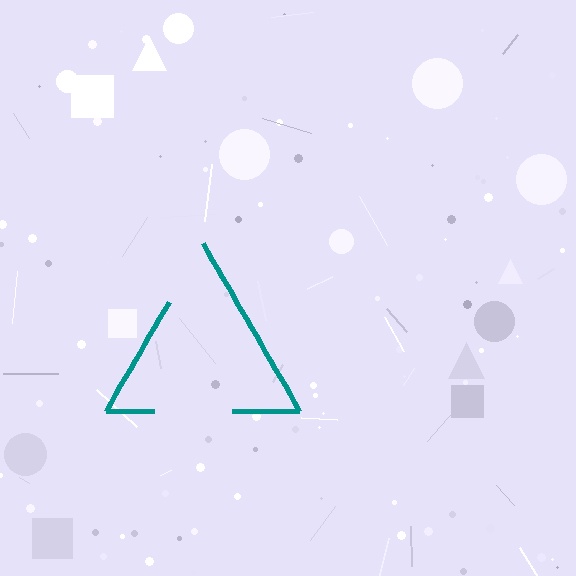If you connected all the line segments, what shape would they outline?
They would outline a triangle.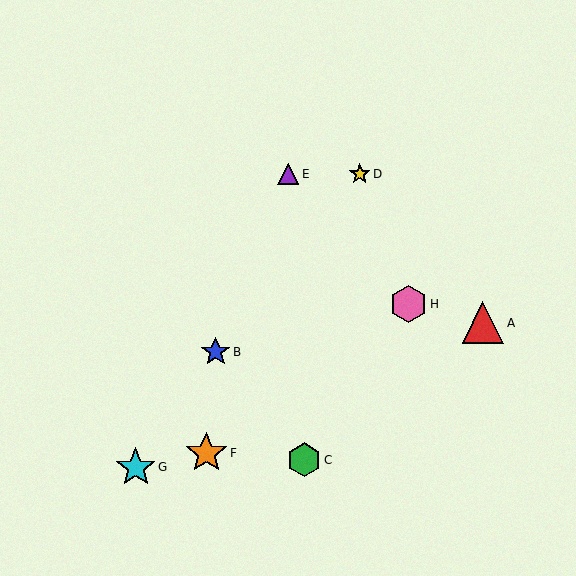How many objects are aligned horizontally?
2 objects (D, E) are aligned horizontally.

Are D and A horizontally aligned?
No, D is at y≈174 and A is at y≈323.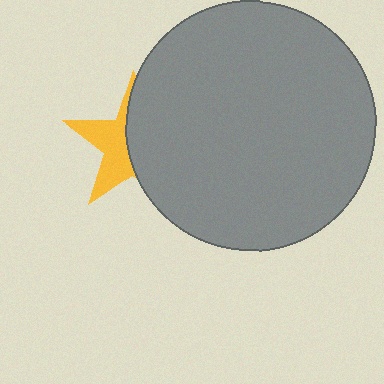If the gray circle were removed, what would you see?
You would see the complete yellow star.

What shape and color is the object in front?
The object in front is a gray circle.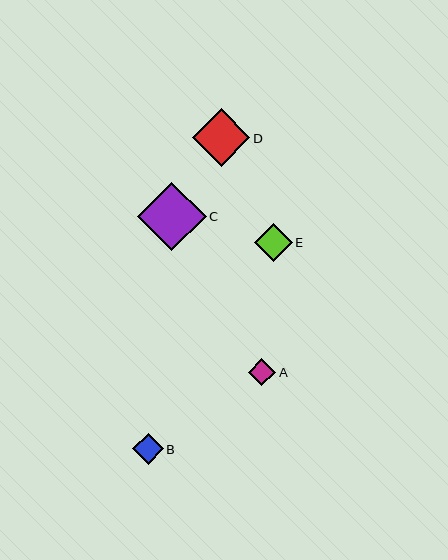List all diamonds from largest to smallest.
From largest to smallest: C, D, E, B, A.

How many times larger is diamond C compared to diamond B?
Diamond C is approximately 2.3 times the size of diamond B.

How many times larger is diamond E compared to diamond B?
Diamond E is approximately 1.2 times the size of diamond B.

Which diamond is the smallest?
Diamond A is the smallest with a size of approximately 28 pixels.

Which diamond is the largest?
Diamond C is the largest with a size of approximately 69 pixels.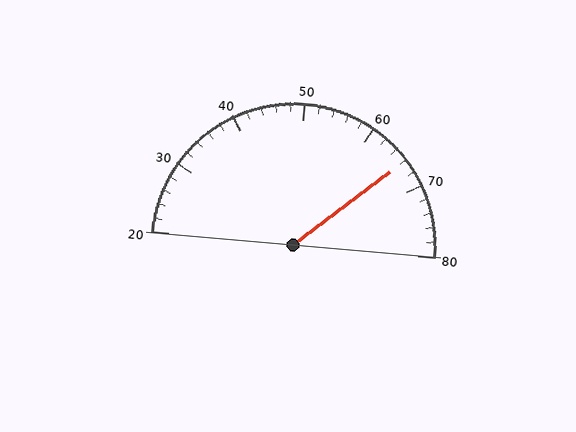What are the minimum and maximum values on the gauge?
The gauge ranges from 20 to 80.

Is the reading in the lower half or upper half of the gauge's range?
The reading is in the upper half of the range (20 to 80).